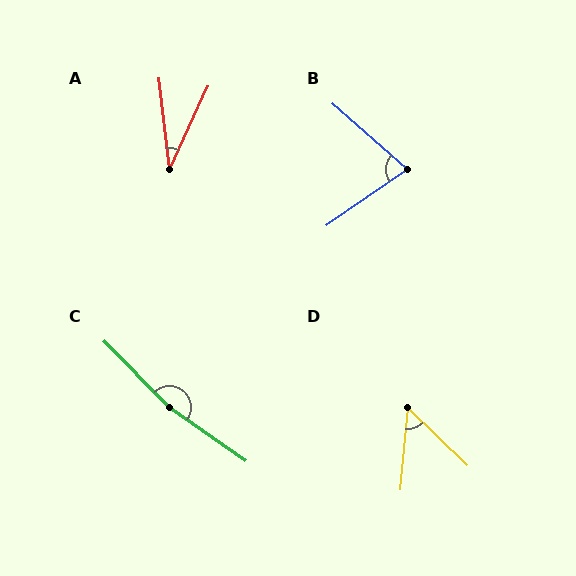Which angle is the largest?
C, at approximately 169 degrees.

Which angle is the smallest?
A, at approximately 31 degrees.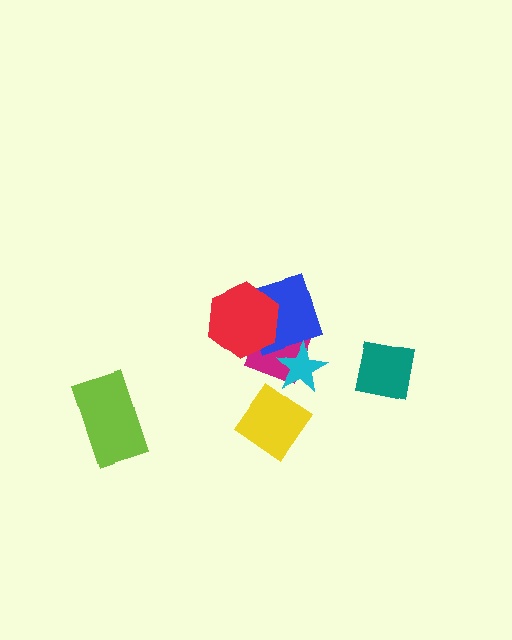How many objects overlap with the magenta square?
3 objects overlap with the magenta square.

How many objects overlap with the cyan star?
1 object overlaps with the cyan star.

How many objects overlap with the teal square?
0 objects overlap with the teal square.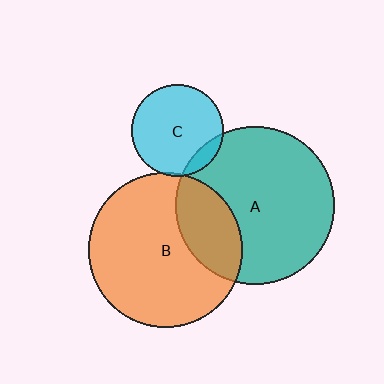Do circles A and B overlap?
Yes.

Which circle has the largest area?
Circle A (teal).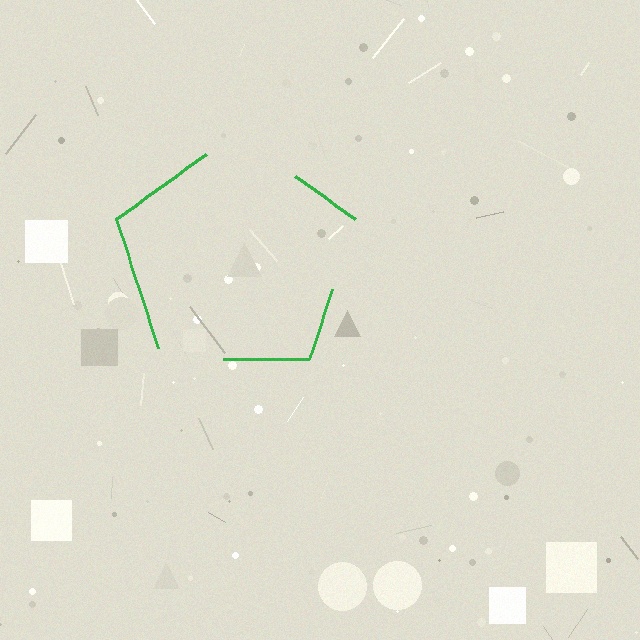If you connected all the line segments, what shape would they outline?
They would outline a pentagon.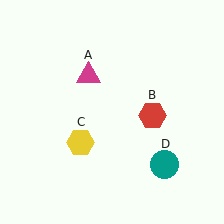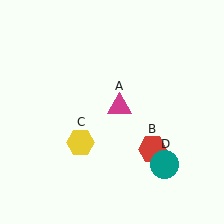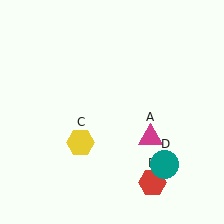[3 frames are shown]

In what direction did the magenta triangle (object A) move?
The magenta triangle (object A) moved down and to the right.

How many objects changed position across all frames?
2 objects changed position: magenta triangle (object A), red hexagon (object B).